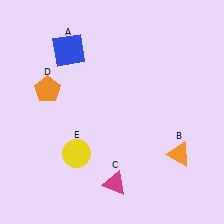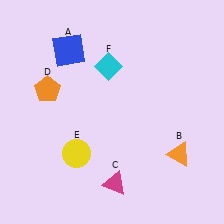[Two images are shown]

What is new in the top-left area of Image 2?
A cyan diamond (F) was added in the top-left area of Image 2.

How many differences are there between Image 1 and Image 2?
There is 1 difference between the two images.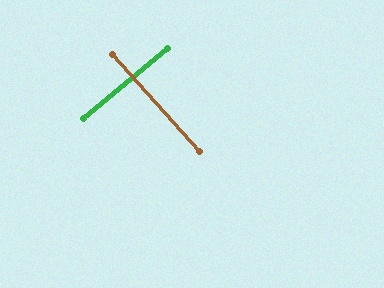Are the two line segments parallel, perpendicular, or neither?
Perpendicular — they meet at approximately 88°.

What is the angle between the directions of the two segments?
Approximately 88 degrees.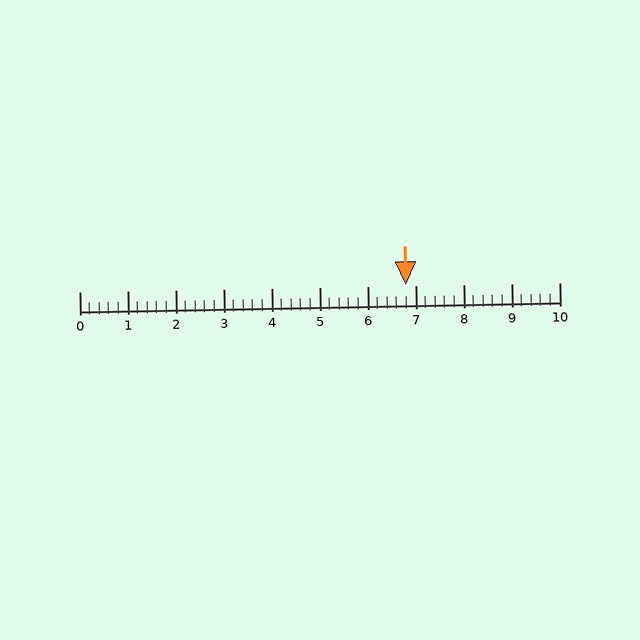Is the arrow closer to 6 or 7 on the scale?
The arrow is closer to 7.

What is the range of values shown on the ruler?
The ruler shows values from 0 to 10.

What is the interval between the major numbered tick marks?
The major tick marks are spaced 1 units apart.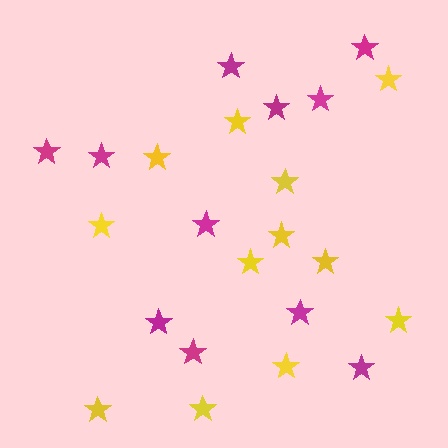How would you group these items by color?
There are 2 groups: one group of yellow stars (12) and one group of magenta stars (11).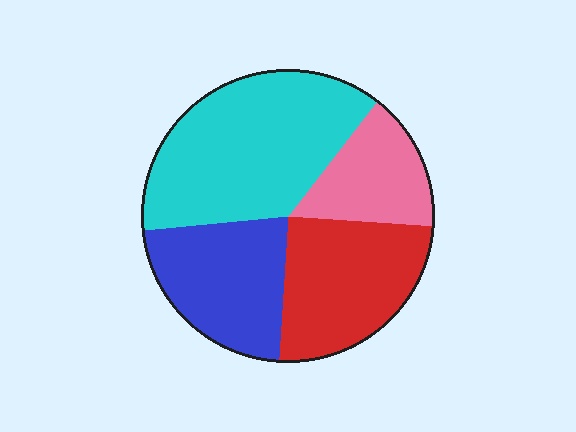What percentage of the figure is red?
Red takes up about one quarter (1/4) of the figure.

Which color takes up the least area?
Pink, at roughly 15%.